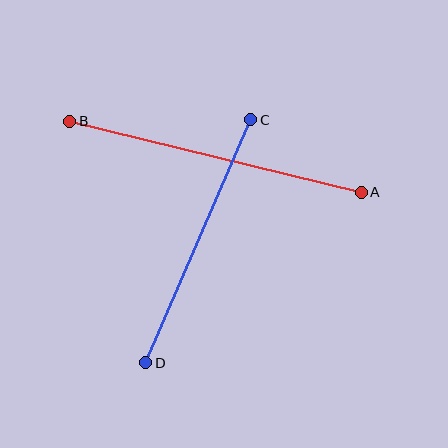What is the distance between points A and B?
The distance is approximately 300 pixels.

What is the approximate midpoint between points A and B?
The midpoint is at approximately (216, 157) pixels.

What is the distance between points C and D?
The distance is approximately 265 pixels.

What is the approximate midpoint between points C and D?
The midpoint is at approximately (198, 241) pixels.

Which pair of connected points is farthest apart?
Points A and B are farthest apart.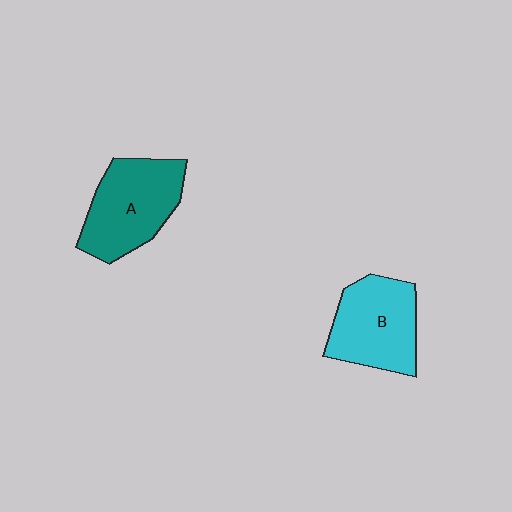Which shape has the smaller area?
Shape B (cyan).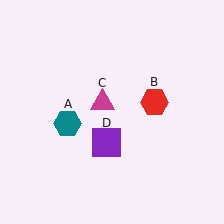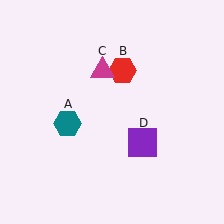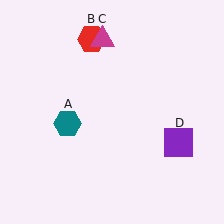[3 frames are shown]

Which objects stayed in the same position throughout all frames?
Teal hexagon (object A) remained stationary.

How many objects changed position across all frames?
3 objects changed position: red hexagon (object B), magenta triangle (object C), purple square (object D).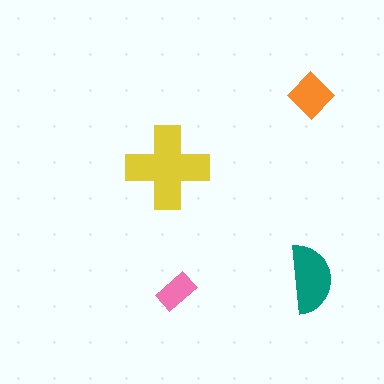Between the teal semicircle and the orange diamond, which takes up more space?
The teal semicircle.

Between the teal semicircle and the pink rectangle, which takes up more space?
The teal semicircle.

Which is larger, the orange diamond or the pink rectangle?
The orange diamond.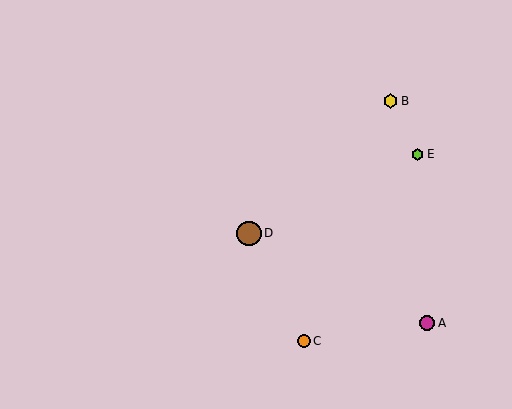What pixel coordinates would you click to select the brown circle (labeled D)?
Click at (249, 233) to select the brown circle D.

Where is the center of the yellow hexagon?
The center of the yellow hexagon is at (391, 101).